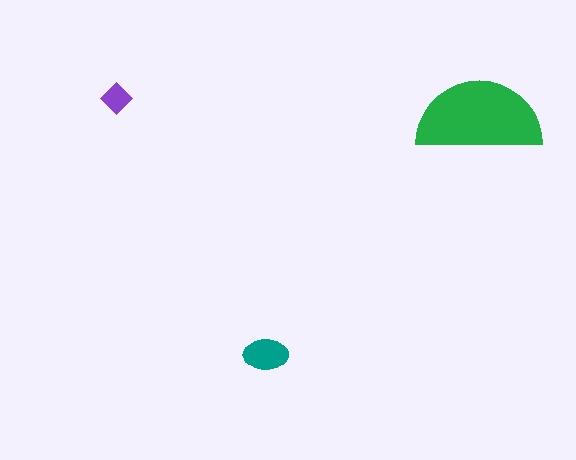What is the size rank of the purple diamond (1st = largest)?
3rd.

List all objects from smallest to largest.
The purple diamond, the teal ellipse, the green semicircle.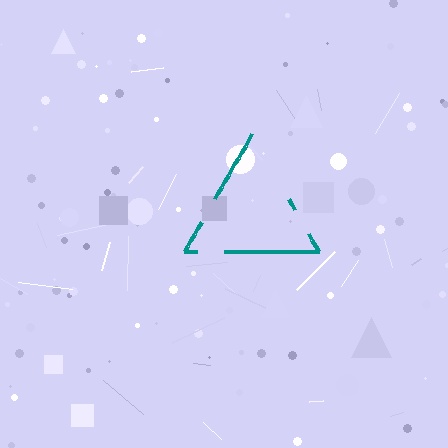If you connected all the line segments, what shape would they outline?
They would outline a triangle.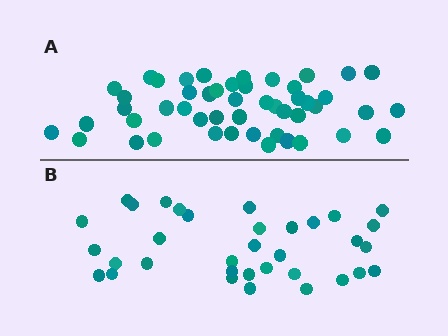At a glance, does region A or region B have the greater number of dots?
Region A (the top region) has more dots.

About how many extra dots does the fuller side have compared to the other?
Region A has approximately 15 more dots than region B.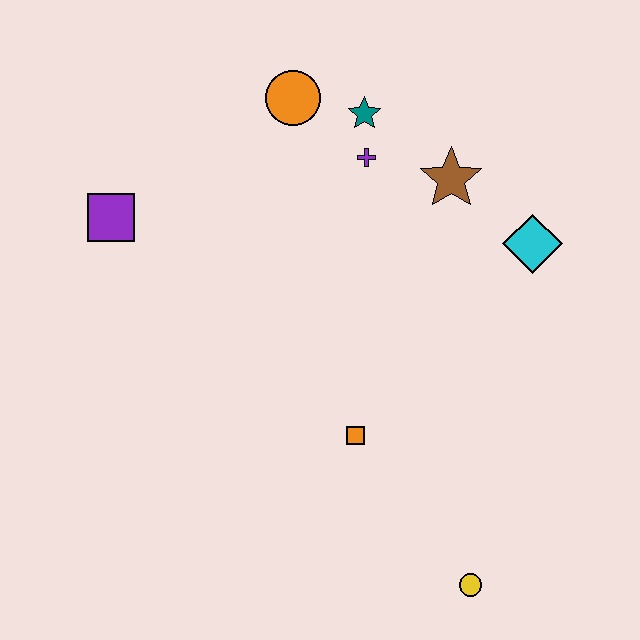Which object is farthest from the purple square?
The yellow circle is farthest from the purple square.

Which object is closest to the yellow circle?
The orange square is closest to the yellow circle.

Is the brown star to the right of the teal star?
Yes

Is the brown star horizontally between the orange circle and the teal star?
No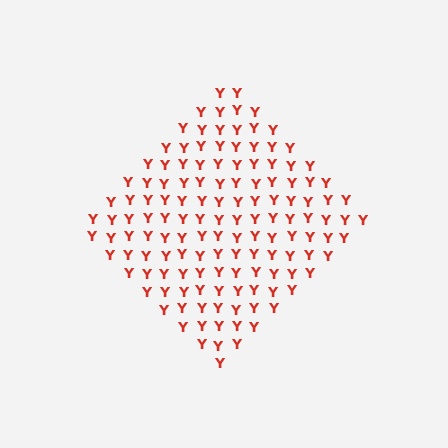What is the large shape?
The large shape is a diamond.